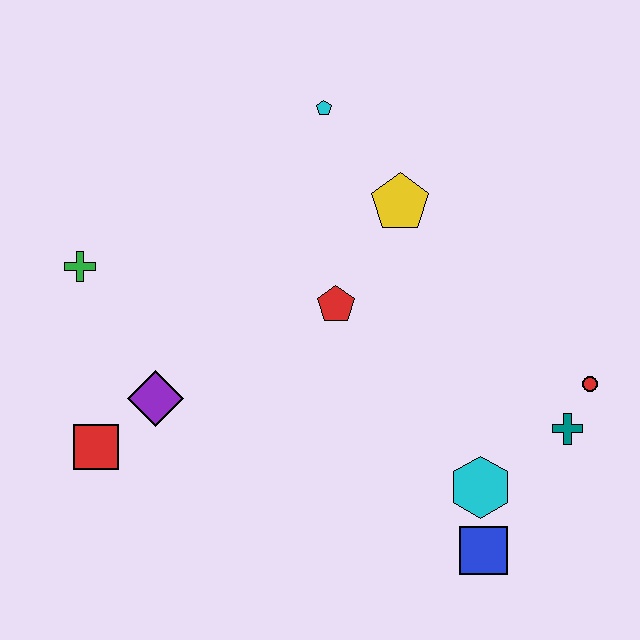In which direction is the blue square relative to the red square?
The blue square is to the right of the red square.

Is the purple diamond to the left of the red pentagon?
Yes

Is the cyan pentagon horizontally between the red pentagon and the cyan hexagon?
No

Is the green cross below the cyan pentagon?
Yes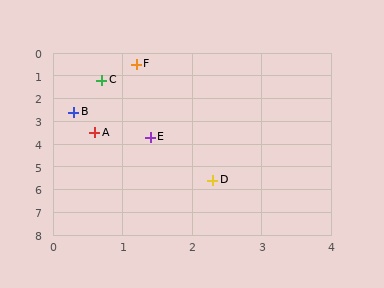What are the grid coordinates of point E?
Point E is at approximately (1.4, 3.7).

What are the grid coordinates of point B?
Point B is at approximately (0.3, 2.6).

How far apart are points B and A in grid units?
Points B and A are about 0.9 grid units apart.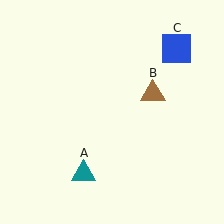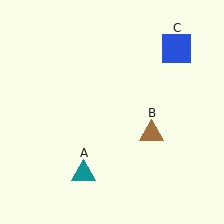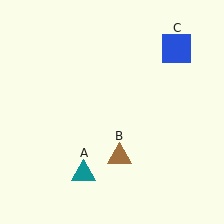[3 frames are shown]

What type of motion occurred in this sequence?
The brown triangle (object B) rotated clockwise around the center of the scene.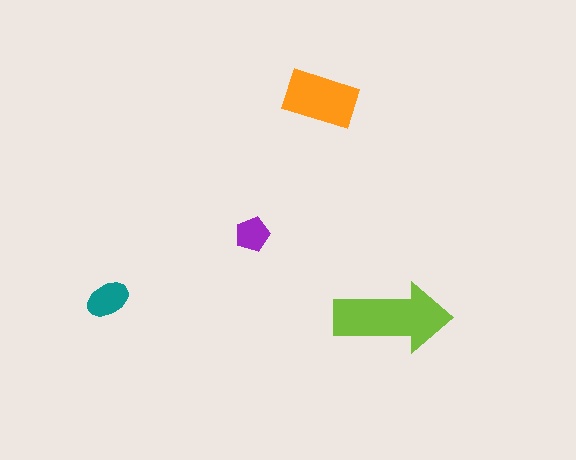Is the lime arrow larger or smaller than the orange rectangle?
Larger.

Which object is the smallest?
The purple pentagon.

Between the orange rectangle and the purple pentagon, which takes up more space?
The orange rectangle.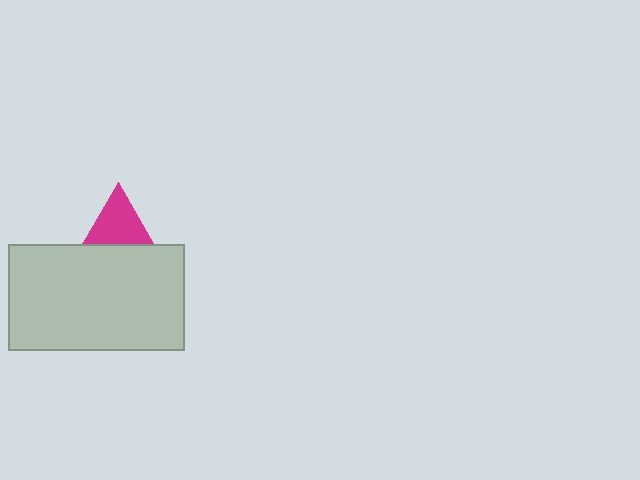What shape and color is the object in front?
The object in front is a light gray rectangle.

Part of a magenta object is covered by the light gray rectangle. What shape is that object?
It is a triangle.